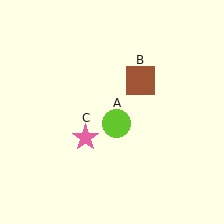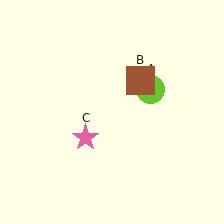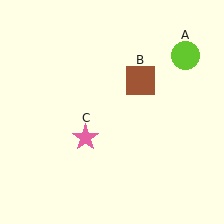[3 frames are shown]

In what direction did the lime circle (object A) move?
The lime circle (object A) moved up and to the right.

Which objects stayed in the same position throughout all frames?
Brown square (object B) and pink star (object C) remained stationary.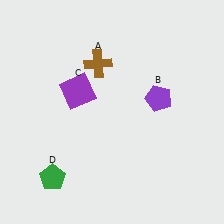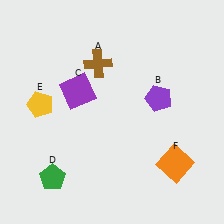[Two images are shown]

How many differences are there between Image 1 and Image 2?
There are 2 differences between the two images.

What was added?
A yellow pentagon (E), an orange square (F) were added in Image 2.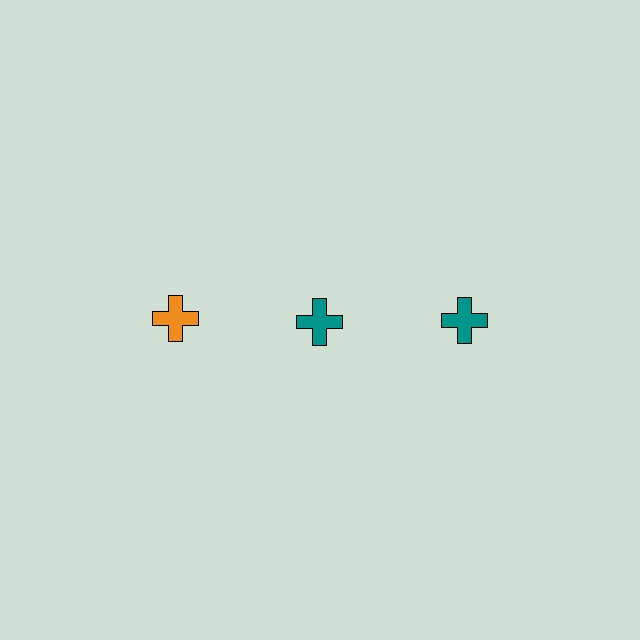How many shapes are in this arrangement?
There are 3 shapes arranged in a grid pattern.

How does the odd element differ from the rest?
It has a different color: orange instead of teal.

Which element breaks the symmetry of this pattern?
The orange cross in the top row, leftmost column breaks the symmetry. All other shapes are teal crosses.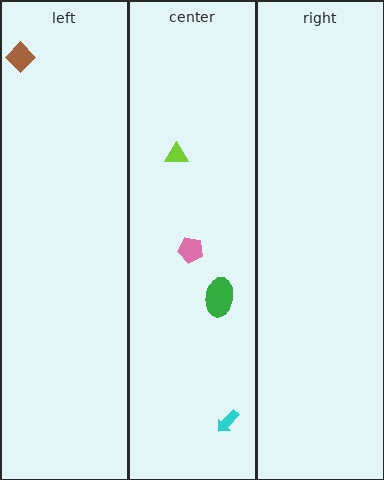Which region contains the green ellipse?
The center region.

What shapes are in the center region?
The lime triangle, the green ellipse, the pink pentagon, the cyan arrow.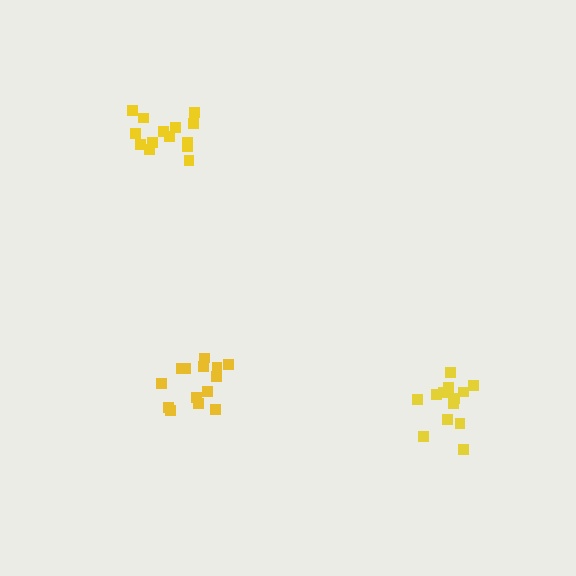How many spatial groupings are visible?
There are 3 spatial groupings.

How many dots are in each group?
Group 1: 14 dots, Group 2: 13 dots, Group 3: 14 dots (41 total).